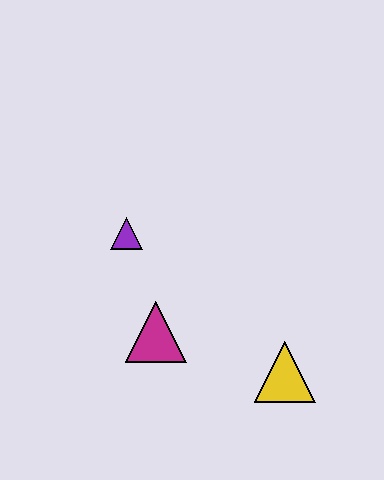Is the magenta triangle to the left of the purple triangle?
No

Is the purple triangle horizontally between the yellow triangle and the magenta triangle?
No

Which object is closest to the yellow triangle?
The magenta triangle is closest to the yellow triangle.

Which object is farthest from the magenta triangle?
The yellow triangle is farthest from the magenta triangle.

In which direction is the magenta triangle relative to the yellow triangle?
The magenta triangle is to the left of the yellow triangle.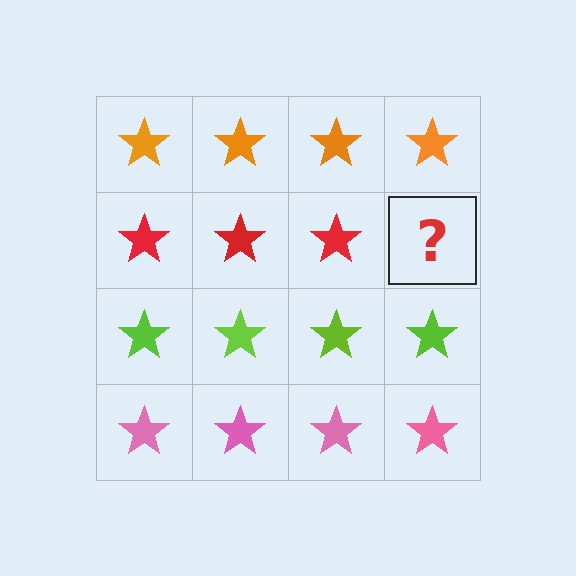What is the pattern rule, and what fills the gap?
The rule is that each row has a consistent color. The gap should be filled with a red star.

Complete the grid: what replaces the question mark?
The question mark should be replaced with a red star.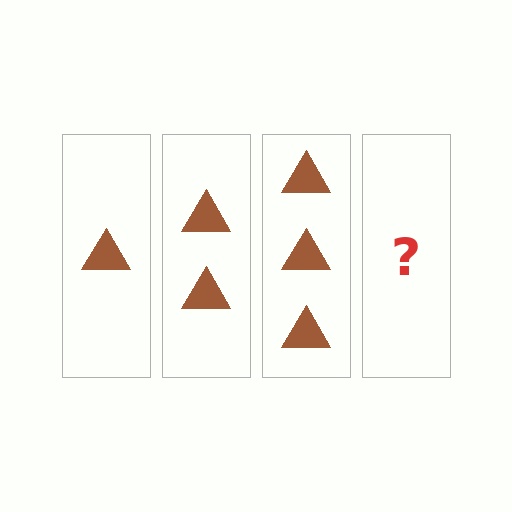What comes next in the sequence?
The next element should be 4 triangles.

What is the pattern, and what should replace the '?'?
The pattern is that each step adds one more triangle. The '?' should be 4 triangles.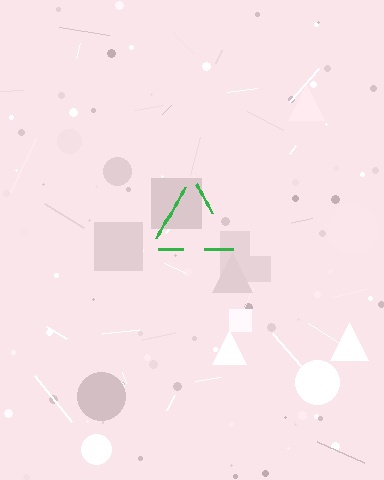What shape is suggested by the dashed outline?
The dashed outline suggests a triangle.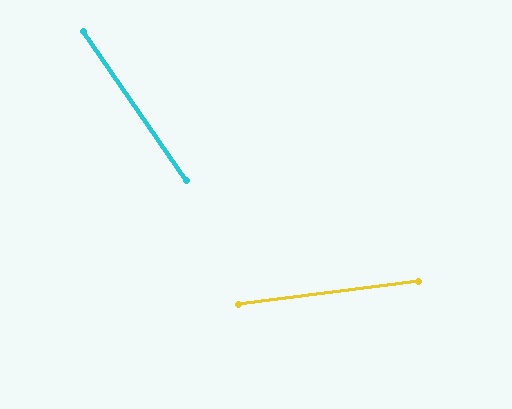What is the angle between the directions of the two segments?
Approximately 63 degrees.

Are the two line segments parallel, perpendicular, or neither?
Neither parallel nor perpendicular — they differ by about 63°.